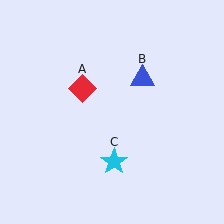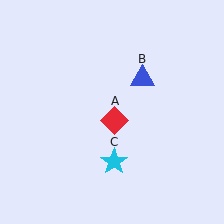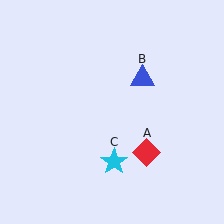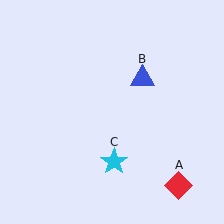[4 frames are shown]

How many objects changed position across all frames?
1 object changed position: red diamond (object A).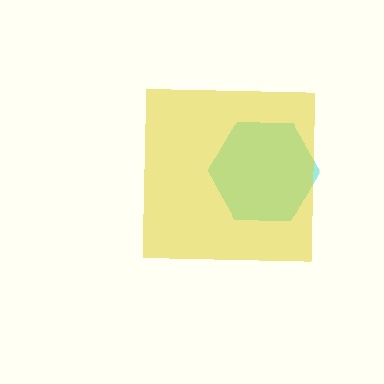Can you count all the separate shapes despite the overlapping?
Yes, there are 2 separate shapes.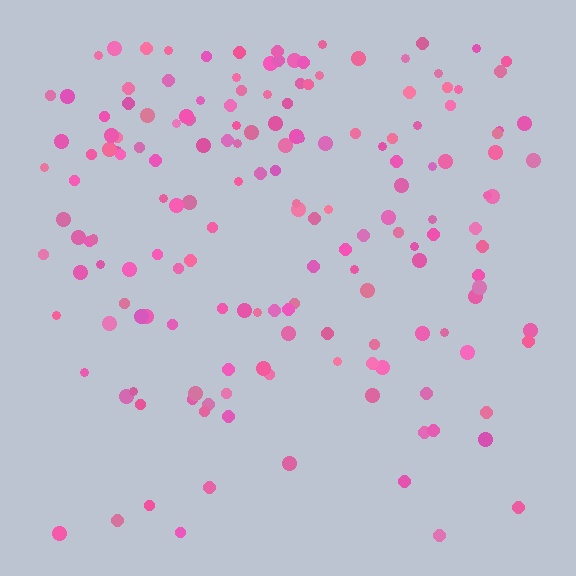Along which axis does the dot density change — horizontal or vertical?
Vertical.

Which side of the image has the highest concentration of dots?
The top.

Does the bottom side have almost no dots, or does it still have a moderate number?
Still a moderate number, just noticeably fewer than the top.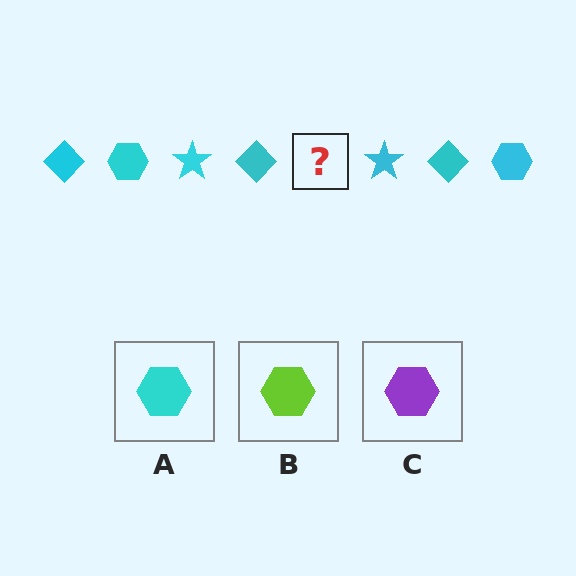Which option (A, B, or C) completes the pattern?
A.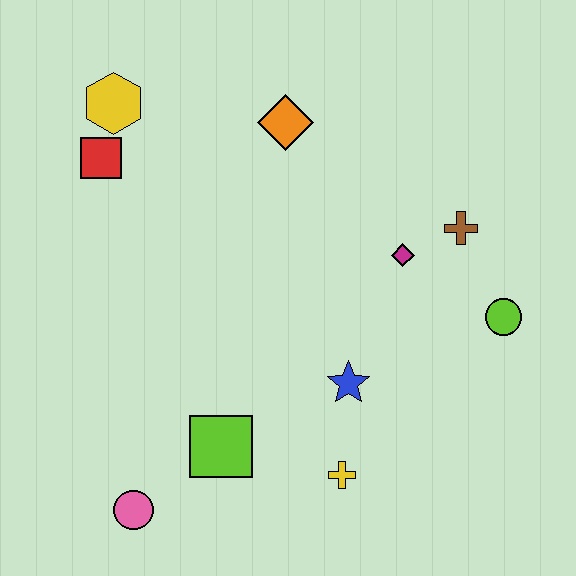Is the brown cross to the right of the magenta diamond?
Yes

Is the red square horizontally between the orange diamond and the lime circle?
No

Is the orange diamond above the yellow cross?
Yes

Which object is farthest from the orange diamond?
The pink circle is farthest from the orange diamond.